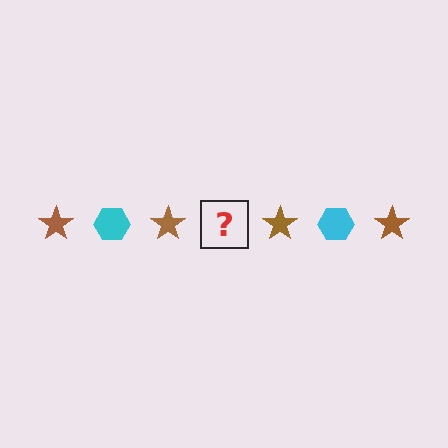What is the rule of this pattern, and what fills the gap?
The rule is that the pattern alternates between brown star and cyan hexagon. The gap should be filled with a cyan hexagon.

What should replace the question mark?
The question mark should be replaced with a cyan hexagon.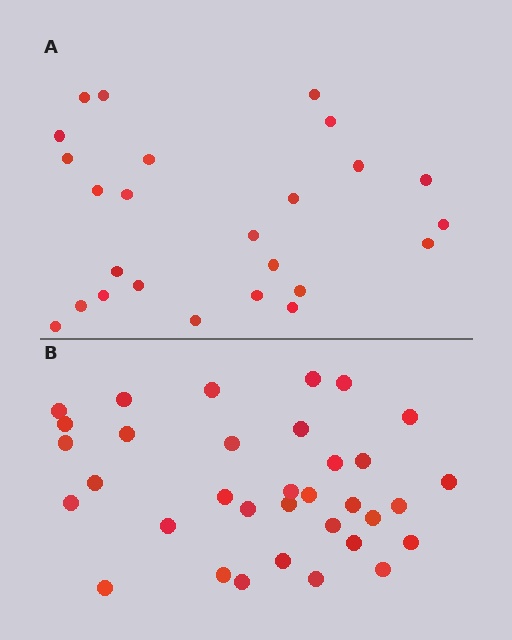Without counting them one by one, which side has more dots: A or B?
Region B (the bottom region) has more dots.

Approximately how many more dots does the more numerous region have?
Region B has roughly 8 or so more dots than region A.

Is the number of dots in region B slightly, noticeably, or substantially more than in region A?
Region B has noticeably more, but not dramatically so. The ratio is roughly 1.4 to 1.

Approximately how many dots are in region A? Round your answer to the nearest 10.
About 20 dots. (The exact count is 25, which rounds to 20.)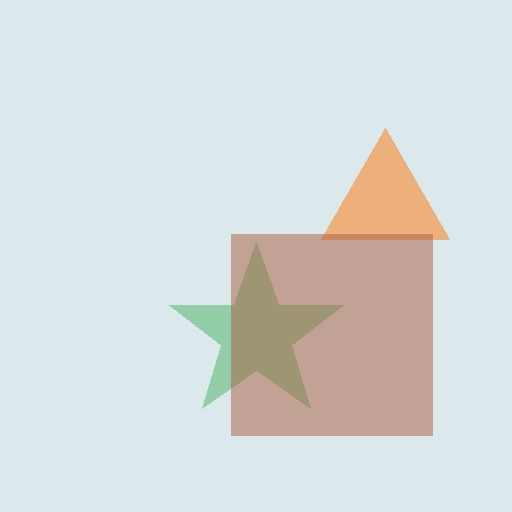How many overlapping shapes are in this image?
There are 3 overlapping shapes in the image.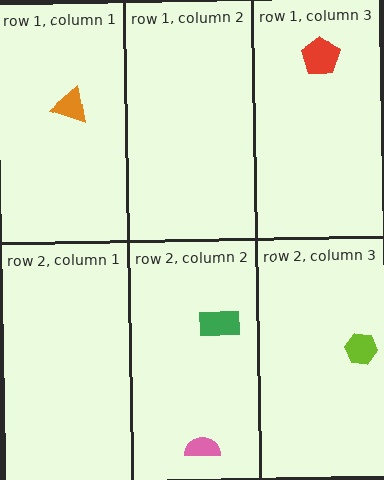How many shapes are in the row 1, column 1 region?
1.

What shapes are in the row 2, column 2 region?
The pink semicircle, the green rectangle.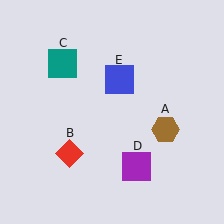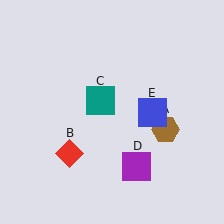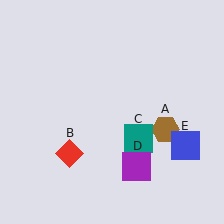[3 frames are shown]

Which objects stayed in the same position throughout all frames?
Brown hexagon (object A) and red diamond (object B) and purple square (object D) remained stationary.